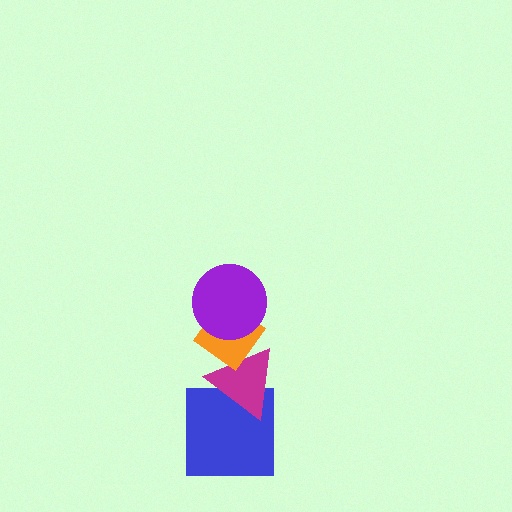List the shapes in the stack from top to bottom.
From top to bottom: the purple circle, the orange diamond, the magenta triangle, the blue square.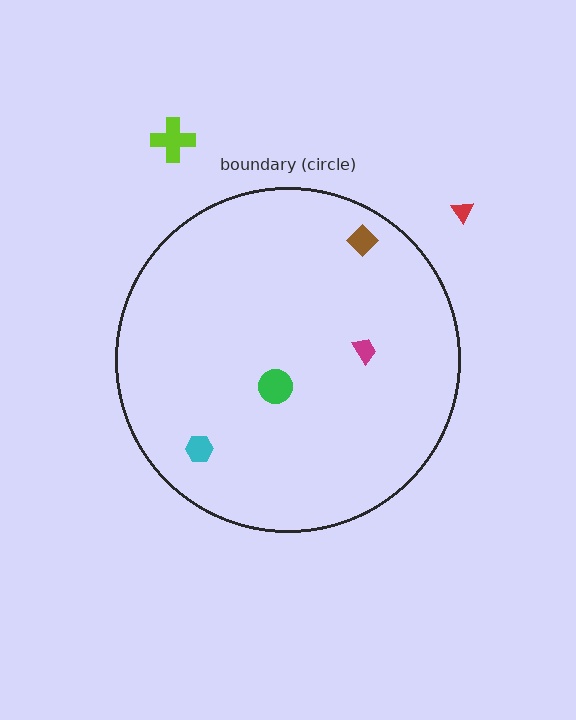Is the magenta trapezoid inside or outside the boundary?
Inside.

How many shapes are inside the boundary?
4 inside, 2 outside.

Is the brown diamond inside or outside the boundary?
Inside.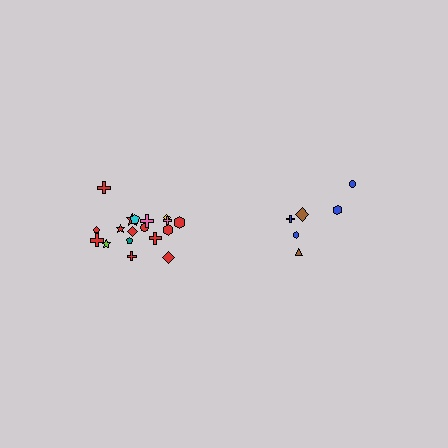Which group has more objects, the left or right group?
The left group.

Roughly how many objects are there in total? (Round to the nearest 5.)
Roughly 25 objects in total.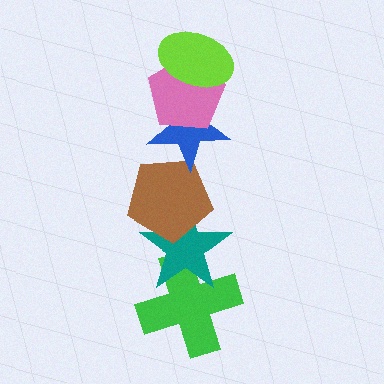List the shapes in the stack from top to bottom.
From top to bottom: the lime ellipse, the pink pentagon, the blue star, the brown pentagon, the teal star, the green cross.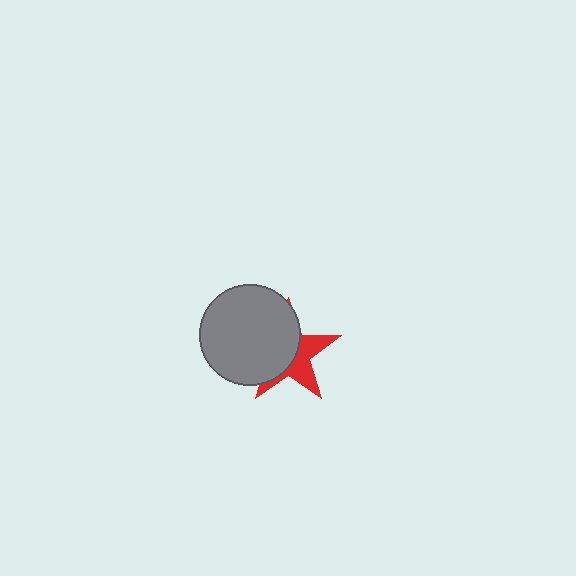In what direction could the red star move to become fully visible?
The red star could move right. That would shift it out from behind the gray circle entirely.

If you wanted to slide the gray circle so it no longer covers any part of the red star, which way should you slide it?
Slide it left — that is the most direct way to separate the two shapes.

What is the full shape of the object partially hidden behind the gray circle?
The partially hidden object is a red star.